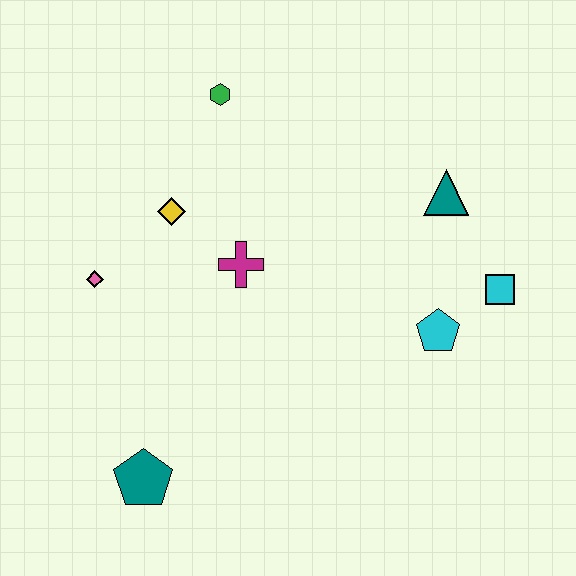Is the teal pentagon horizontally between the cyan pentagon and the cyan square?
No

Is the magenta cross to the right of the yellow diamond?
Yes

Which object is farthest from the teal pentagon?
The teal triangle is farthest from the teal pentagon.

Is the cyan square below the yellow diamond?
Yes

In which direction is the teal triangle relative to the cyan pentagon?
The teal triangle is above the cyan pentagon.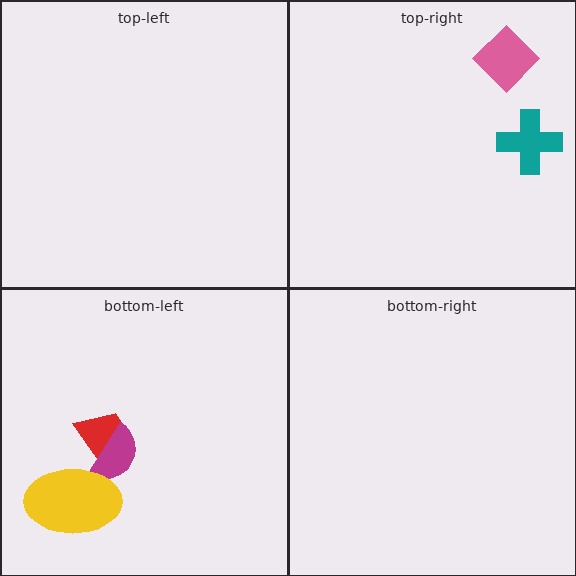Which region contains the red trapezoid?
The bottom-left region.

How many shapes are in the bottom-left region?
3.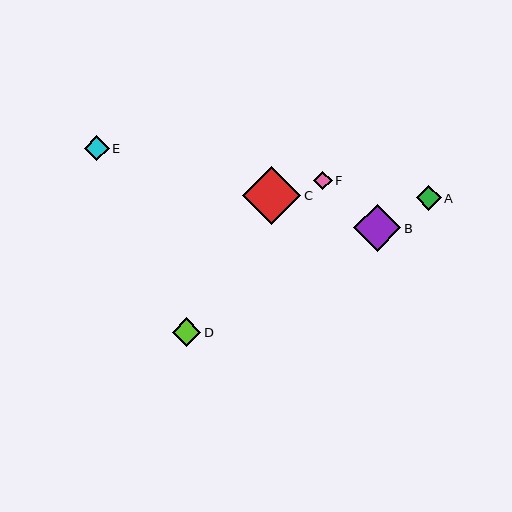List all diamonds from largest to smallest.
From largest to smallest: C, B, D, A, E, F.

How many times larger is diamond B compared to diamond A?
Diamond B is approximately 1.9 times the size of diamond A.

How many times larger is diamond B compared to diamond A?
Diamond B is approximately 1.9 times the size of diamond A.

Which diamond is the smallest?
Diamond F is the smallest with a size of approximately 18 pixels.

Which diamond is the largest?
Diamond C is the largest with a size of approximately 59 pixels.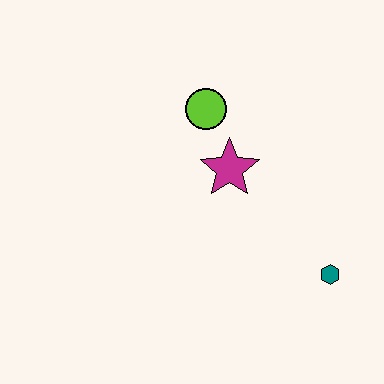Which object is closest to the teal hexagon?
The magenta star is closest to the teal hexagon.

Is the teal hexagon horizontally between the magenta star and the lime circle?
No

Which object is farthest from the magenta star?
The teal hexagon is farthest from the magenta star.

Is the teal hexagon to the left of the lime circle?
No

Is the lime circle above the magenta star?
Yes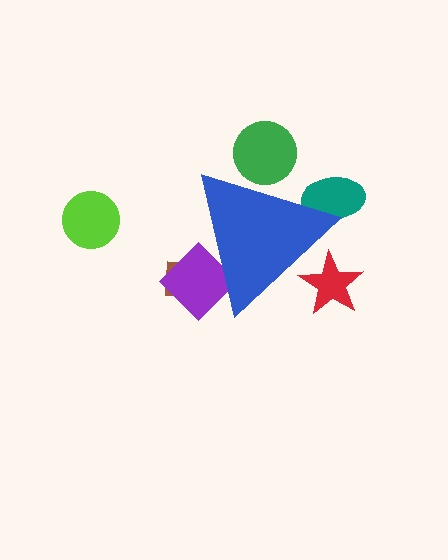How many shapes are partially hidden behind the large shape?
5 shapes are partially hidden.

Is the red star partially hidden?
Yes, the red star is partially hidden behind the blue triangle.